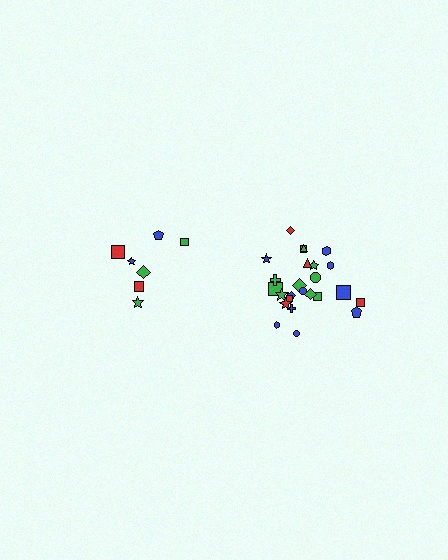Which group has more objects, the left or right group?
The right group.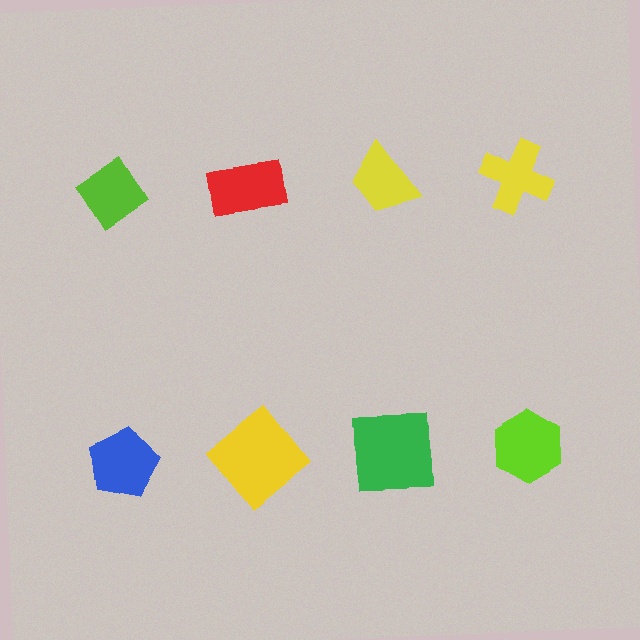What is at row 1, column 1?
A lime diamond.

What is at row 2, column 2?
A yellow diamond.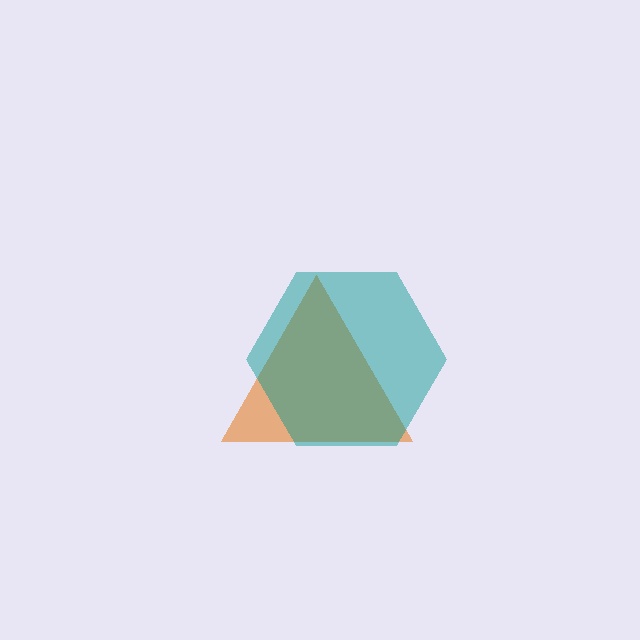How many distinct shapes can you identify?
There are 2 distinct shapes: an orange triangle, a teal hexagon.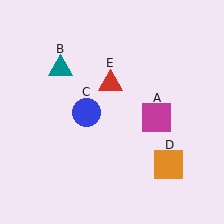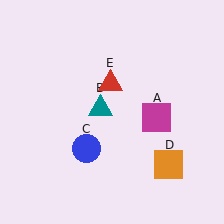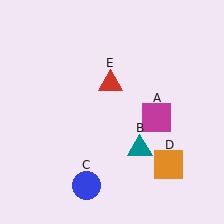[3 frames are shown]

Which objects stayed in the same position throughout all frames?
Magenta square (object A) and orange square (object D) and red triangle (object E) remained stationary.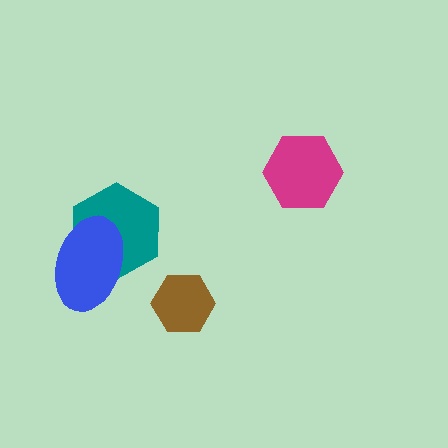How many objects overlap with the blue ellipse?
1 object overlaps with the blue ellipse.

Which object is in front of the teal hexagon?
The blue ellipse is in front of the teal hexagon.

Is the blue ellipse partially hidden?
No, no other shape covers it.